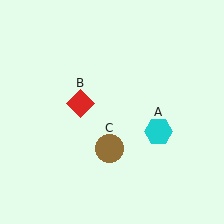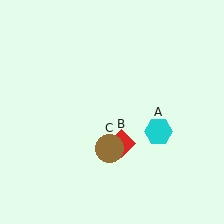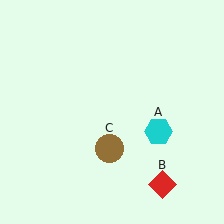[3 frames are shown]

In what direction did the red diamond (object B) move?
The red diamond (object B) moved down and to the right.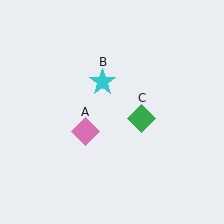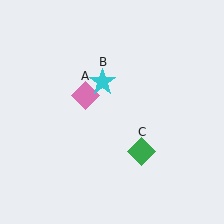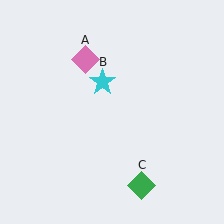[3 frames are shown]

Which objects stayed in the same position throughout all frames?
Cyan star (object B) remained stationary.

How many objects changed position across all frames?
2 objects changed position: pink diamond (object A), green diamond (object C).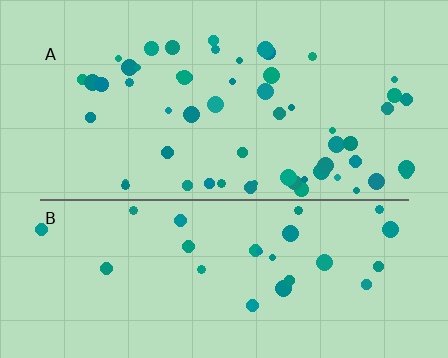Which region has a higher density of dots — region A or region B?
A (the top).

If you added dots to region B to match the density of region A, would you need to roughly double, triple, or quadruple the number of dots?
Approximately double.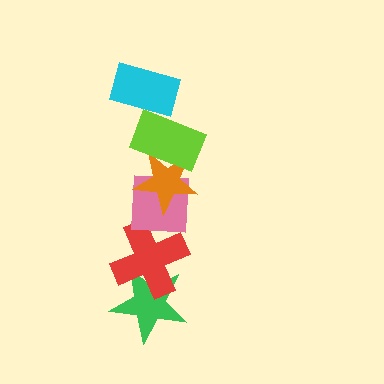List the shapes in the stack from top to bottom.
From top to bottom: the cyan rectangle, the lime rectangle, the orange star, the pink square, the red cross, the green star.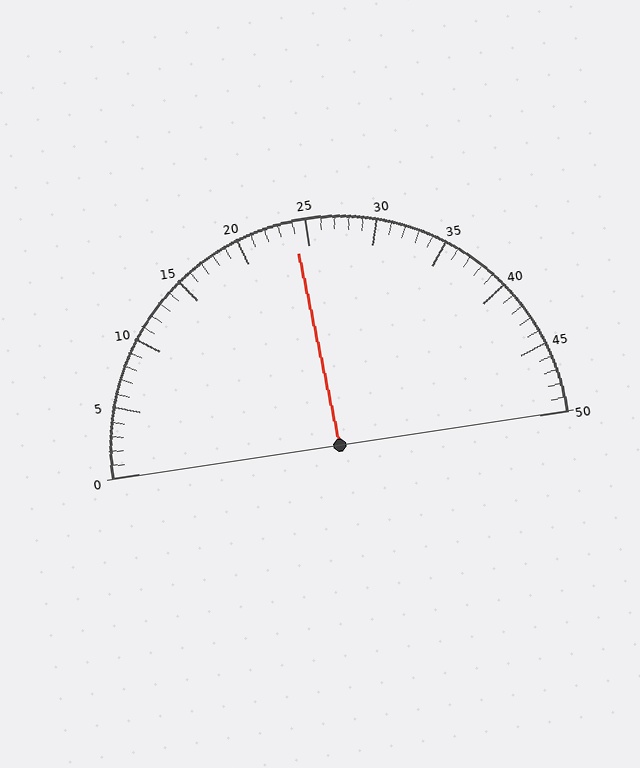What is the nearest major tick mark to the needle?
The nearest major tick mark is 25.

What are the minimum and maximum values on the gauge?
The gauge ranges from 0 to 50.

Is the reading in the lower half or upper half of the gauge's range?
The reading is in the lower half of the range (0 to 50).